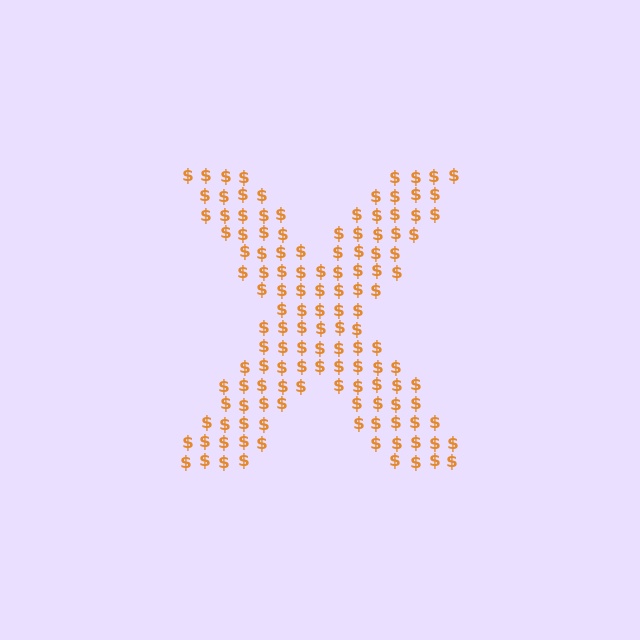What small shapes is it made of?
It is made of small dollar signs.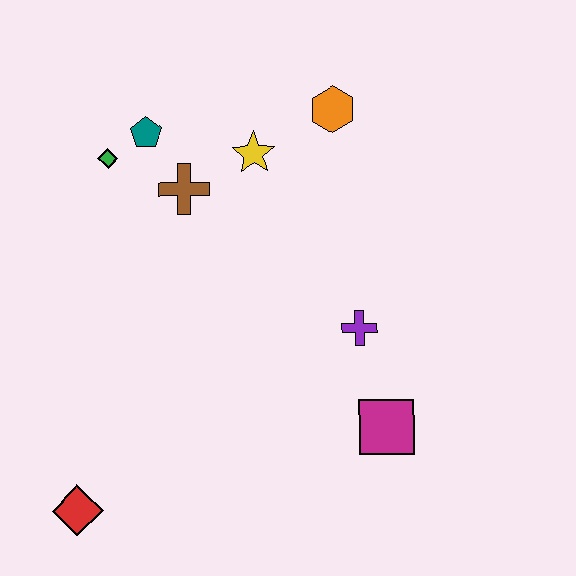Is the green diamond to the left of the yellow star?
Yes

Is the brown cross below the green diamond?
Yes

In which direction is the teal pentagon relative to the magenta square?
The teal pentagon is above the magenta square.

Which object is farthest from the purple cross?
The red diamond is farthest from the purple cross.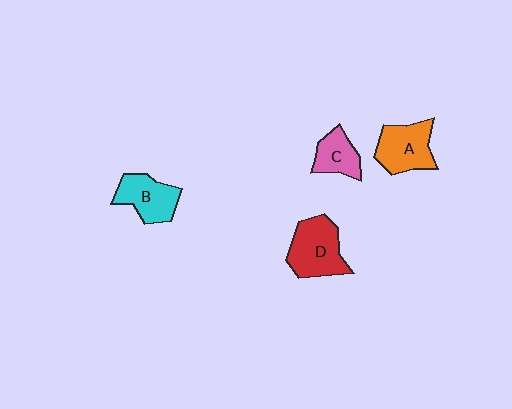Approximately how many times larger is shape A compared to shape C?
Approximately 1.5 times.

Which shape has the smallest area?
Shape C (pink).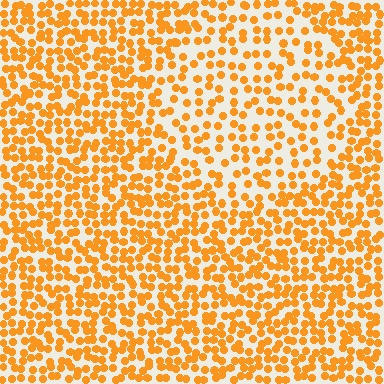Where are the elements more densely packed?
The elements are more densely packed outside the circle boundary.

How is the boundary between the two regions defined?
The boundary is defined by a change in element density (approximately 1.7x ratio). All elements are the same color, size, and shape.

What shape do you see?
I see a circle.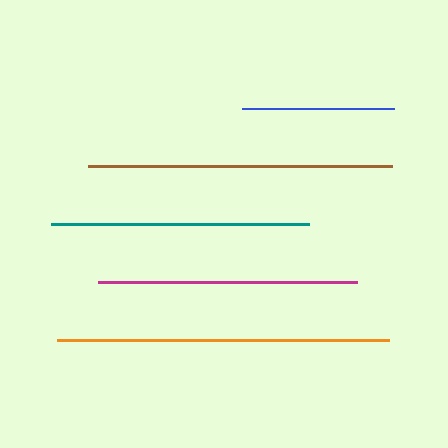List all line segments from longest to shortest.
From longest to shortest: orange, brown, magenta, teal, blue.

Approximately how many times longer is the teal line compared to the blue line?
The teal line is approximately 1.7 times the length of the blue line.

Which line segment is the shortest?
The blue line is the shortest at approximately 152 pixels.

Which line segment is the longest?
The orange line is the longest at approximately 331 pixels.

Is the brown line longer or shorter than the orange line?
The orange line is longer than the brown line.